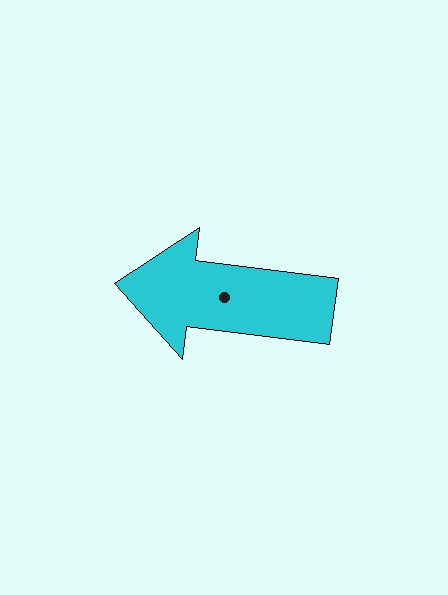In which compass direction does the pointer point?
West.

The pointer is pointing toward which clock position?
Roughly 9 o'clock.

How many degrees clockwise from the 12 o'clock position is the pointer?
Approximately 277 degrees.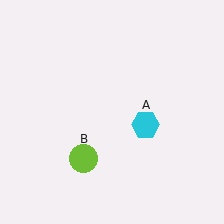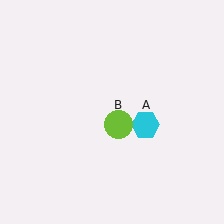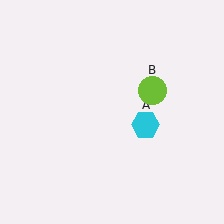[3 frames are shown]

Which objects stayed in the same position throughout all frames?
Cyan hexagon (object A) remained stationary.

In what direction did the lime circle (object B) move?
The lime circle (object B) moved up and to the right.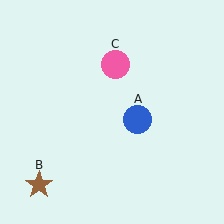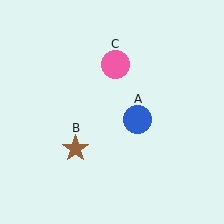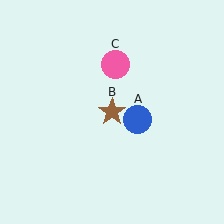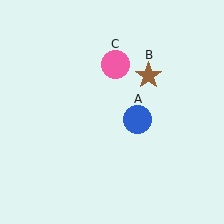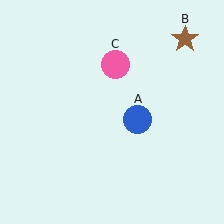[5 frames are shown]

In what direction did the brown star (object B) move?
The brown star (object B) moved up and to the right.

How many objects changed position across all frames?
1 object changed position: brown star (object B).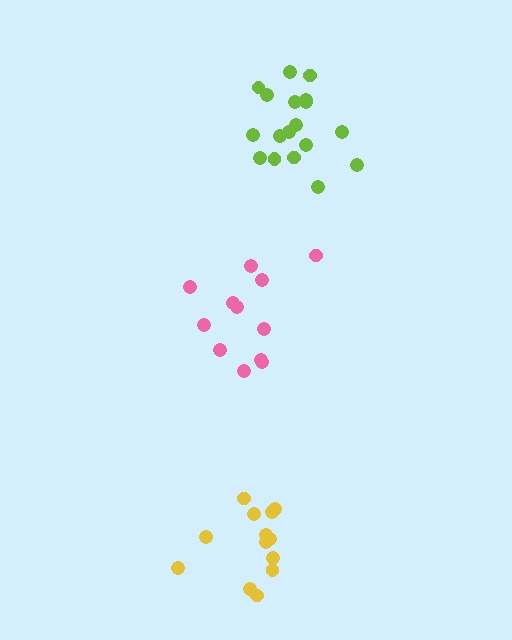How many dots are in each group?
Group 1: 12 dots, Group 2: 18 dots, Group 3: 13 dots (43 total).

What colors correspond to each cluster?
The clusters are colored: pink, lime, yellow.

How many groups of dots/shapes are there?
There are 3 groups.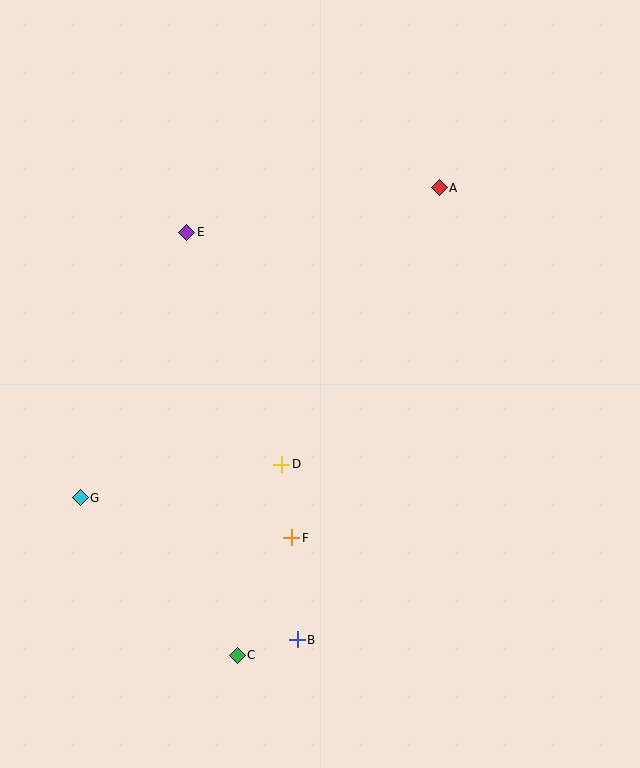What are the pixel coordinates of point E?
Point E is at (187, 232).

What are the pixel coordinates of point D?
Point D is at (282, 464).